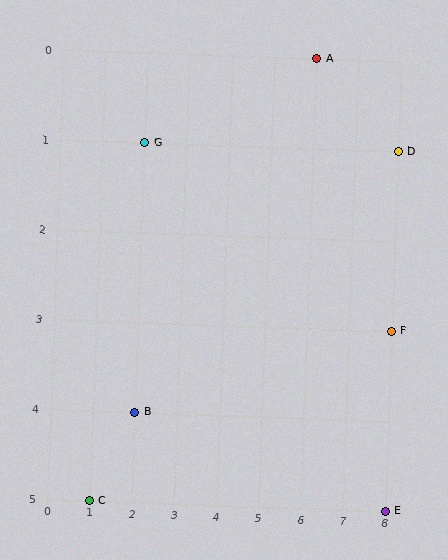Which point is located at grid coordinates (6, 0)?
Point A is at (6, 0).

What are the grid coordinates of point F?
Point F is at grid coordinates (8, 3).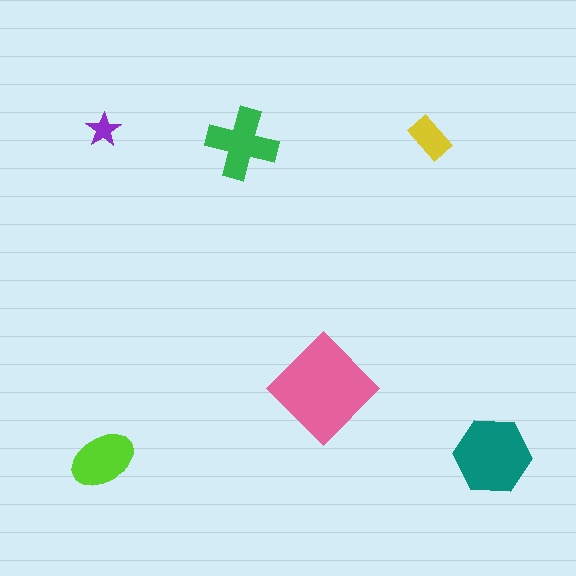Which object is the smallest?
The purple star.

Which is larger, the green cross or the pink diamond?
The pink diamond.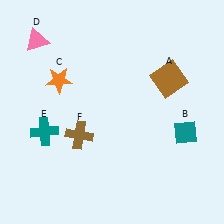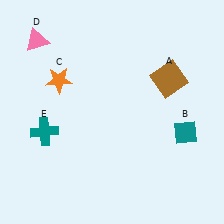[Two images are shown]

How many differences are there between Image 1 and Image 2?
There is 1 difference between the two images.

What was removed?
The brown cross (F) was removed in Image 2.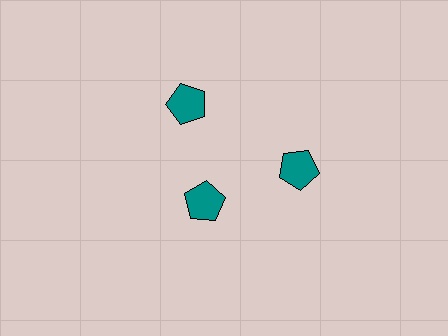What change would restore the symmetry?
The symmetry would be restored by moving it outward, back onto the ring so that all 3 pentagons sit at equal angles and equal distance from the center.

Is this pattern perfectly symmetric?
No. The 3 teal pentagons are arranged in a ring, but one element near the 7 o'clock position is pulled inward toward the center, breaking the 3-fold rotational symmetry.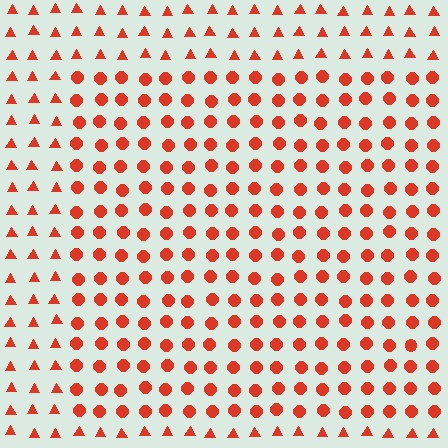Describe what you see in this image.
The image is filled with small red elements arranged in a uniform grid. A rectangle-shaped region contains circles, while the surrounding area contains triangles. The boundary is defined purely by the change in element shape.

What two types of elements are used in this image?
The image uses circles inside the rectangle region and triangles outside it.